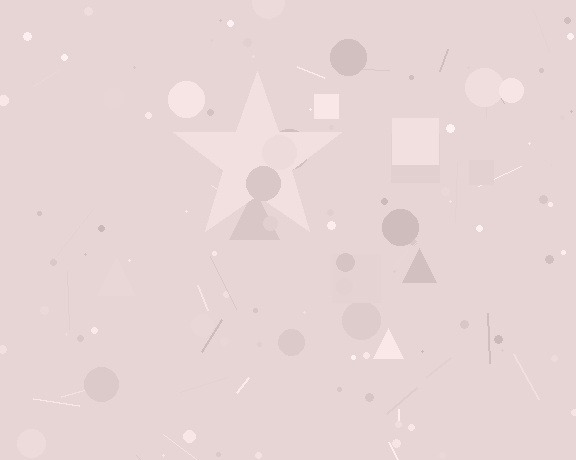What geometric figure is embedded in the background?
A star is embedded in the background.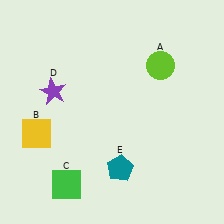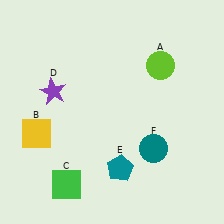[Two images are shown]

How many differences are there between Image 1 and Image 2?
There is 1 difference between the two images.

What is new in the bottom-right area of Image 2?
A teal circle (F) was added in the bottom-right area of Image 2.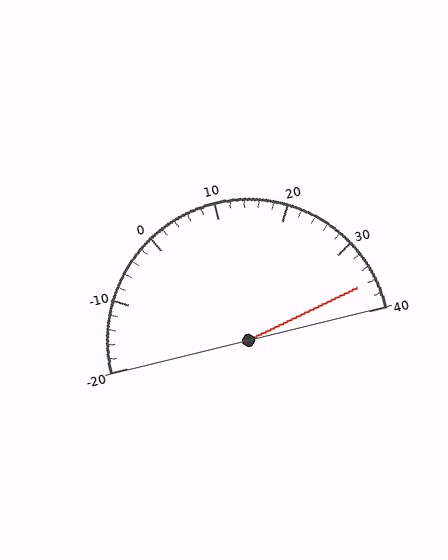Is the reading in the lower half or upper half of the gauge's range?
The reading is in the upper half of the range (-20 to 40).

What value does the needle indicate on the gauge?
The needle indicates approximately 36.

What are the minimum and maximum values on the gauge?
The gauge ranges from -20 to 40.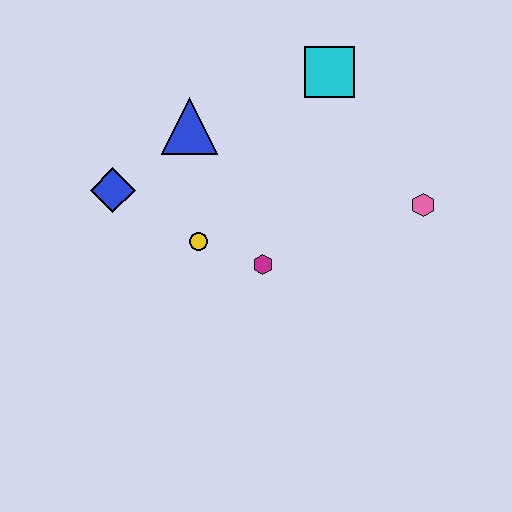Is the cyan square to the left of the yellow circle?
No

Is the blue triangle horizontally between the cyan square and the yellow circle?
No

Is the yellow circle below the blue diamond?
Yes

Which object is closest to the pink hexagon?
The cyan square is closest to the pink hexagon.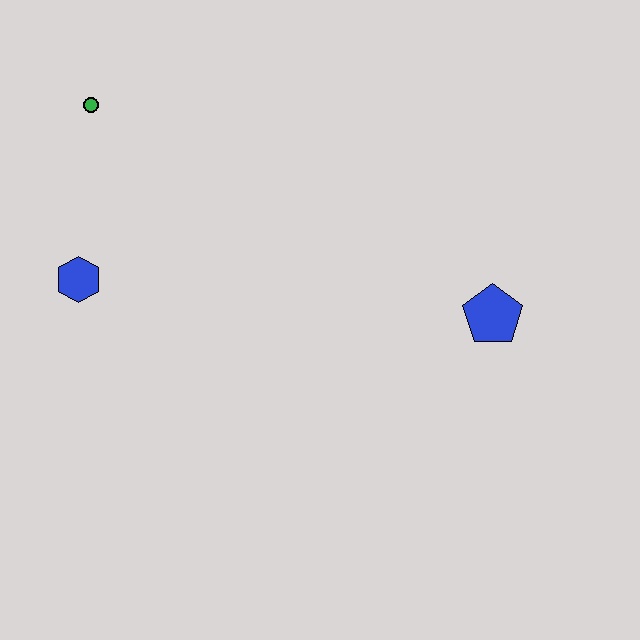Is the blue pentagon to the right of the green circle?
Yes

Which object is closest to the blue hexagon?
The green circle is closest to the blue hexagon.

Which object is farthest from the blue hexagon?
The blue pentagon is farthest from the blue hexagon.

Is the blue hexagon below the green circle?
Yes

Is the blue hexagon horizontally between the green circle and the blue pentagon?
No